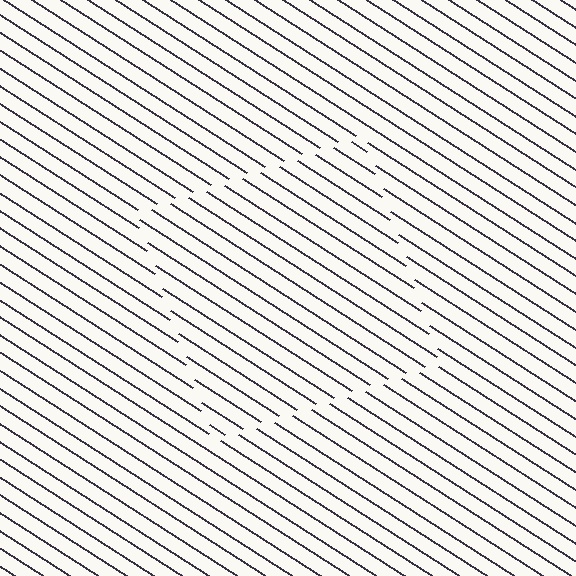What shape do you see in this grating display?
An illusory square. The interior of the shape contains the same grating, shifted by half a period — the contour is defined by the phase discontinuity where line-ends from the inner and outer gratings abut.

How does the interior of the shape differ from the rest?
The interior of the shape contains the same grating, shifted by half a period — the contour is defined by the phase discontinuity where line-ends from the inner and outer gratings abut.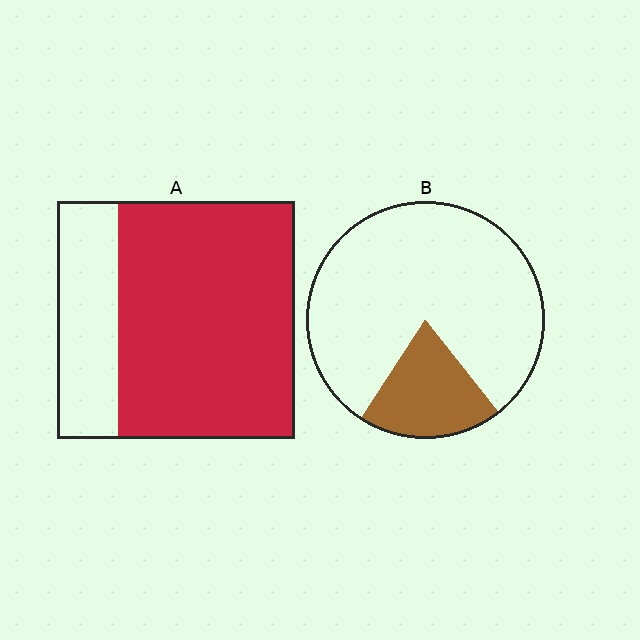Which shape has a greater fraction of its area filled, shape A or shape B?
Shape A.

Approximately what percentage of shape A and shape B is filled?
A is approximately 75% and B is approximately 20%.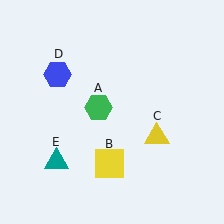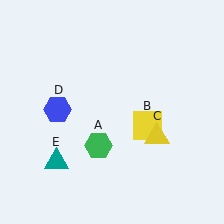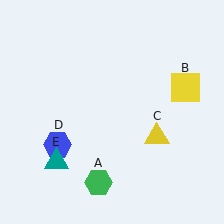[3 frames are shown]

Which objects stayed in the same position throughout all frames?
Yellow triangle (object C) and teal triangle (object E) remained stationary.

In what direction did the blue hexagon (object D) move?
The blue hexagon (object D) moved down.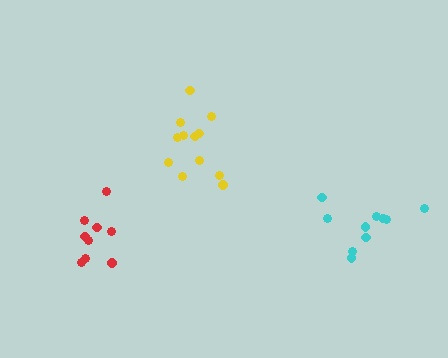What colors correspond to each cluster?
The clusters are colored: cyan, red, yellow.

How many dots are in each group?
Group 1: 10 dots, Group 2: 9 dots, Group 3: 12 dots (31 total).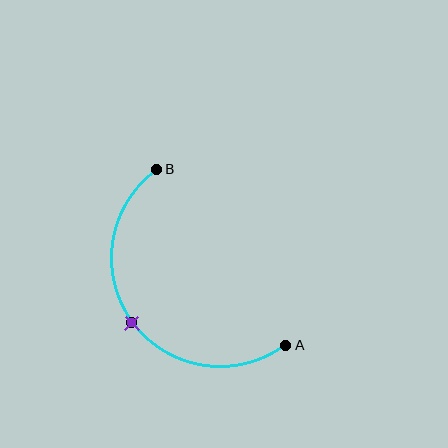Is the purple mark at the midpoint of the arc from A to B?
Yes. The purple mark lies on the arc at equal arc-length from both A and B — it is the arc midpoint.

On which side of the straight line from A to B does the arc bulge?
The arc bulges below and to the left of the straight line connecting A and B.